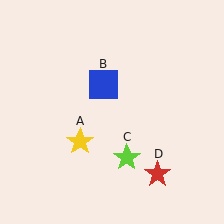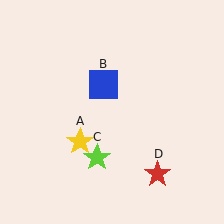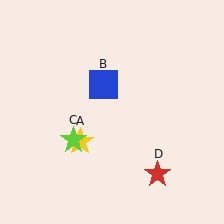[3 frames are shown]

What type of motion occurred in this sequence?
The lime star (object C) rotated clockwise around the center of the scene.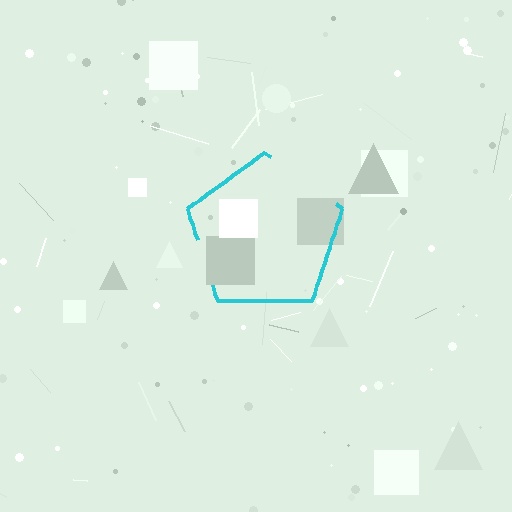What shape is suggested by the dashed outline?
The dashed outline suggests a pentagon.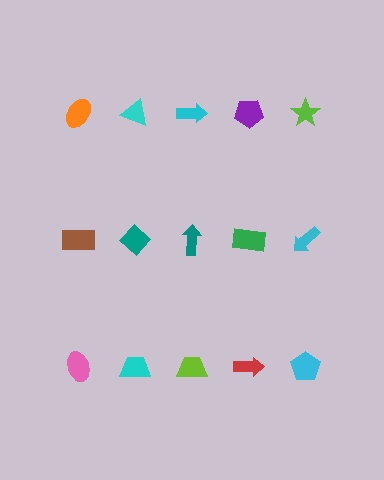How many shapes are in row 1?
5 shapes.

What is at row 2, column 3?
A teal arrow.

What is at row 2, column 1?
A brown rectangle.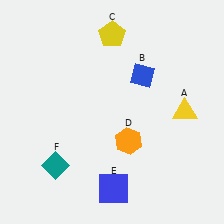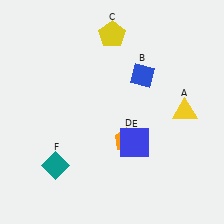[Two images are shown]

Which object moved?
The blue square (E) moved up.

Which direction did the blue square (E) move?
The blue square (E) moved up.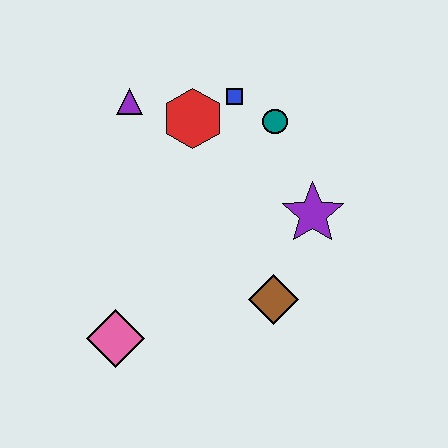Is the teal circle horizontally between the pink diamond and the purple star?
Yes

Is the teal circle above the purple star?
Yes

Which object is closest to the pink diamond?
The brown diamond is closest to the pink diamond.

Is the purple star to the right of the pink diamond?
Yes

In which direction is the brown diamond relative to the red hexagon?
The brown diamond is below the red hexagon.